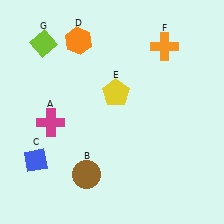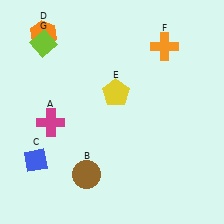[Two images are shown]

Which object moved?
The orange hexagon (D) moved left.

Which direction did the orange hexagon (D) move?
The orange hexagon (D) moved left.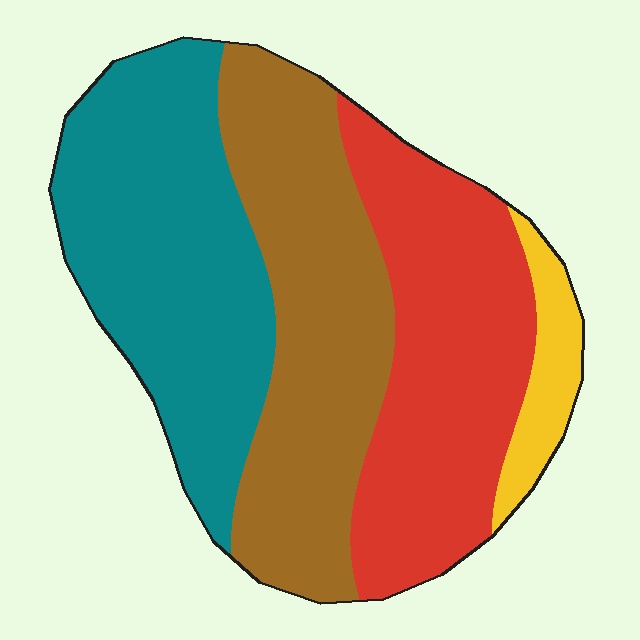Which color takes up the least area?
Yellow, at roughly 5%.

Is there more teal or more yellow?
Teal.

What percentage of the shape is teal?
Teal takes up between a sixth and a third of the shape.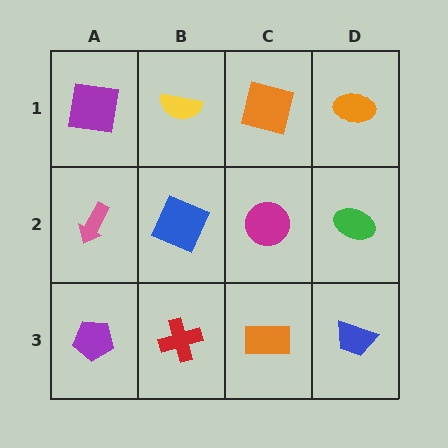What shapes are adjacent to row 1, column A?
A pink arrow (row 2, column A), a yellow semicircle (row 1, column B).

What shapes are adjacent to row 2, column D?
An orange ellipse (row 1, column D), a blue trapezoid (row 3, column D), a magenta circle (row 2, column C).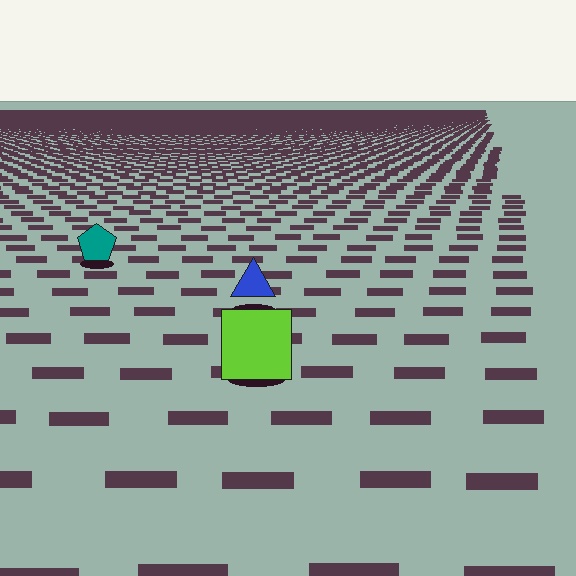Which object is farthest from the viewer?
The teal pentagon is farthest from the viewer. It appears smaller and the ground texture around it is denser.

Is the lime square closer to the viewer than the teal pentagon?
Yes. The lime square is closer — you can tell from the texture gradient: the ground texture is coarser near it.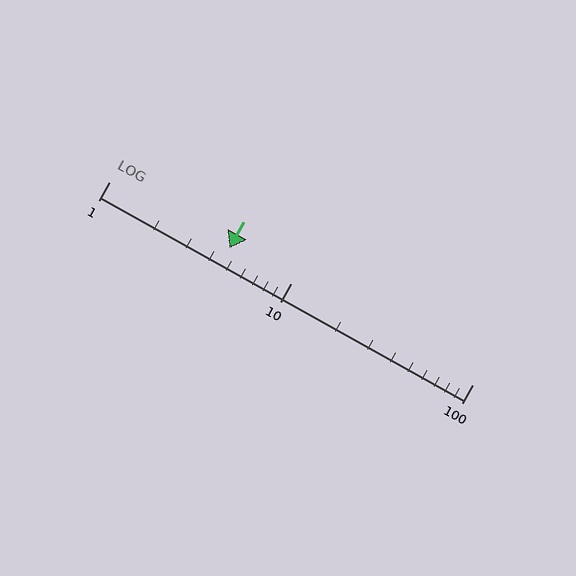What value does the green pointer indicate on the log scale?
The pointer indicates approximately 4.6.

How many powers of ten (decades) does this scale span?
The scale spans 2 decades, from 1 to 100.